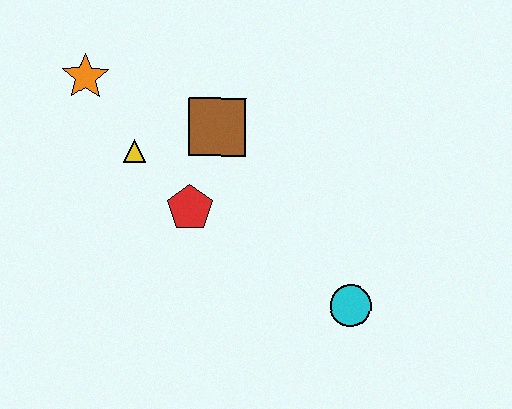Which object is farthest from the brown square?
The cyan circle is farthest from the brown square.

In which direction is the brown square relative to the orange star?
The brown square is to the right of the orange star.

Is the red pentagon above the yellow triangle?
No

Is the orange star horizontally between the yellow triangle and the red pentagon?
No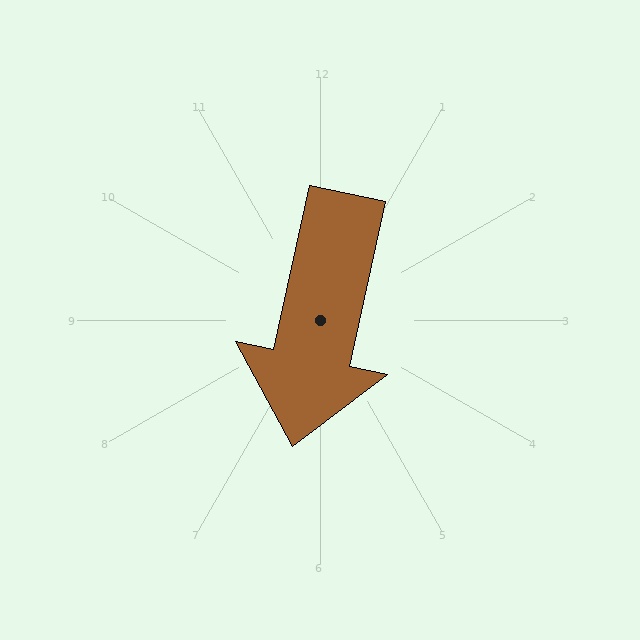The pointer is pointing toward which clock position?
Roughly 6 o'clock.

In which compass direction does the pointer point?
South.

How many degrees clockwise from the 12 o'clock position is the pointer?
Approximately 192 degrees.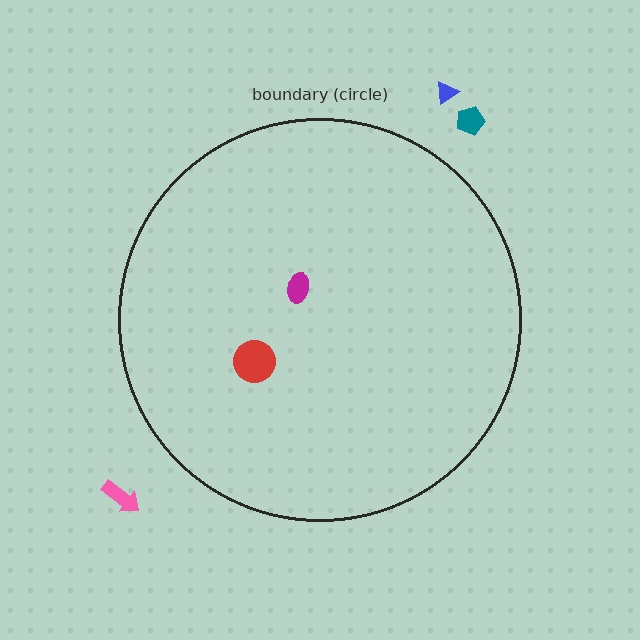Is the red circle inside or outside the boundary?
Inside.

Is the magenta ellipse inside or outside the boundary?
Inside.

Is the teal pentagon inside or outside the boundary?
Outside.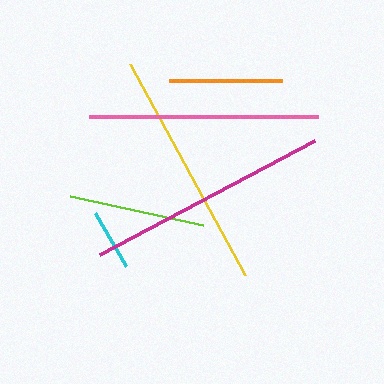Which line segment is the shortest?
The cyan line is the shortest at approximately 61 pixels.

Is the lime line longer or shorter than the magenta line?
The magenta line is longer than the lime line.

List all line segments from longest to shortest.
From longest to shortest: magenta, yellow, pink, lime, orange, cyan.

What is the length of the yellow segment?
The yellow segment is approximately 240 pixels long.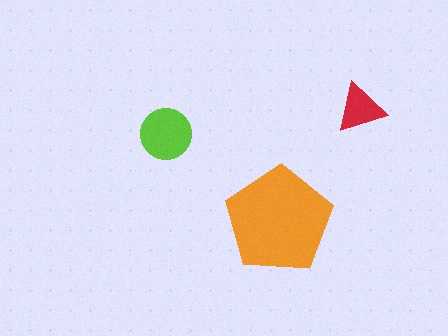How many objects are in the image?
There are 3 objects in the image.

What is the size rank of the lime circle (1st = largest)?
2nd.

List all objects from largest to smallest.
The orange pentagon, the lime circle, the red triangle.